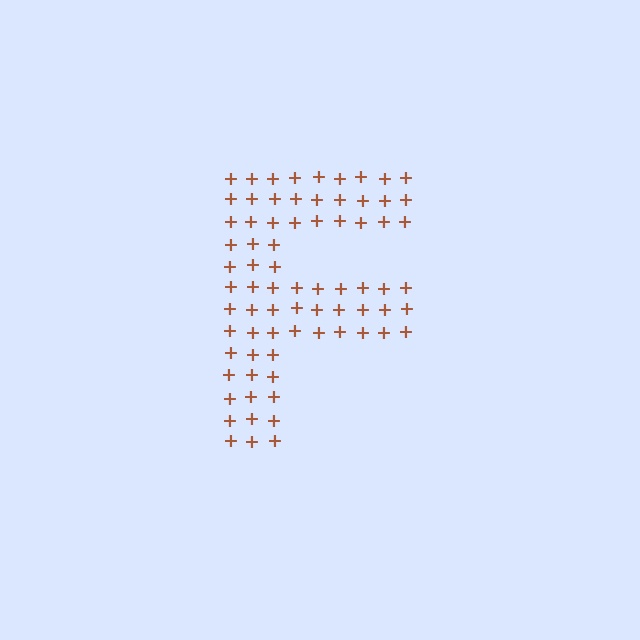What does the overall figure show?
The overall figure shows the letter F.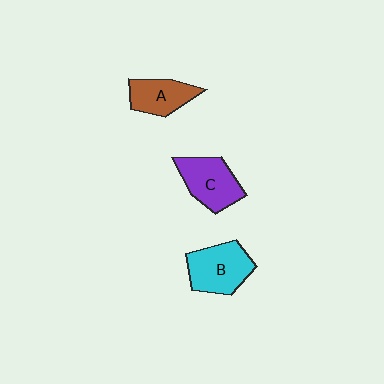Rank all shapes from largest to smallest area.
From largest to smallest: B (cyan), C (purple), A (brown).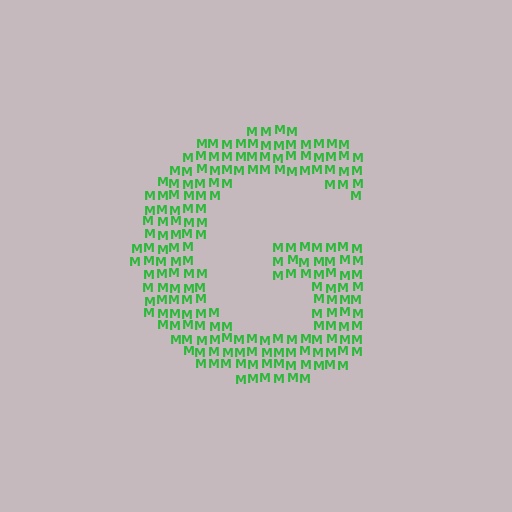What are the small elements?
The small elements are letter M's.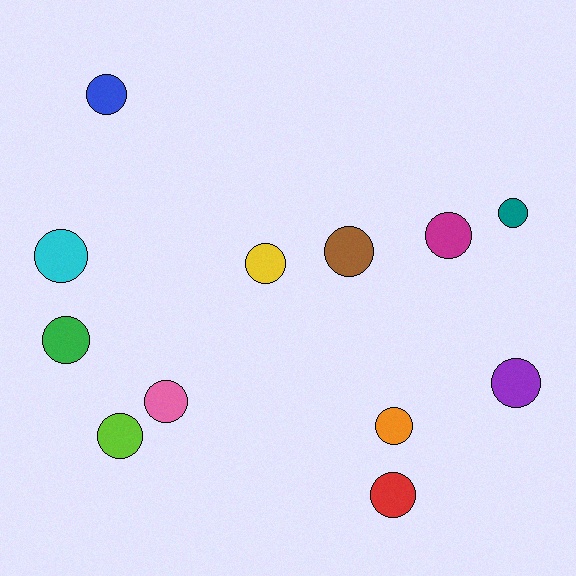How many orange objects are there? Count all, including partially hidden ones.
There is 1 orange object.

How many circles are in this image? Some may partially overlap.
There are 12 circles.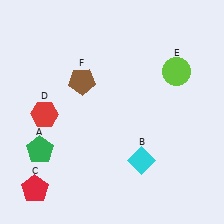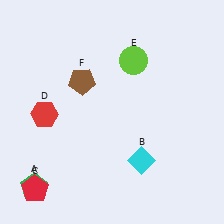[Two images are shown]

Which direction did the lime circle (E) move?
The lime circle (E) moved left.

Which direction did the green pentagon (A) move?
The green pentagon (A) moved down.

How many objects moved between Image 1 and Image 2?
2 objects moved between the two images.